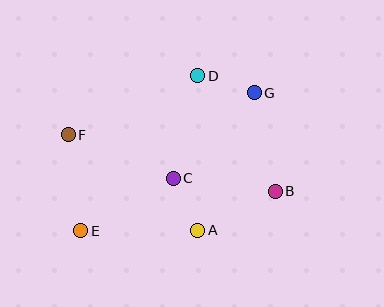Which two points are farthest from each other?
Points E and G are farthest from each other.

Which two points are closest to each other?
Points A and C are closest to each other.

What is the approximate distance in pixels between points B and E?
The distance between B and E is approximately 199 pixels.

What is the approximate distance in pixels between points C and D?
The distance between C and D is approximately 105 pixels.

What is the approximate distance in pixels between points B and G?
The distance between B and G is approximately 101 pixels.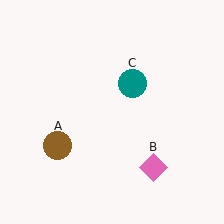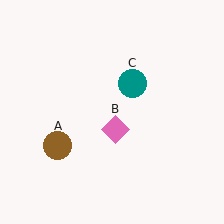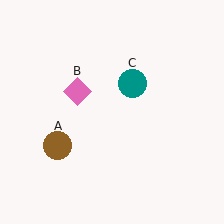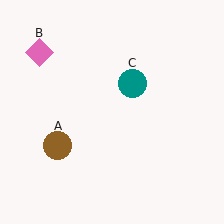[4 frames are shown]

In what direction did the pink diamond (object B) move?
The pink diamond (object B) moved up and to the left.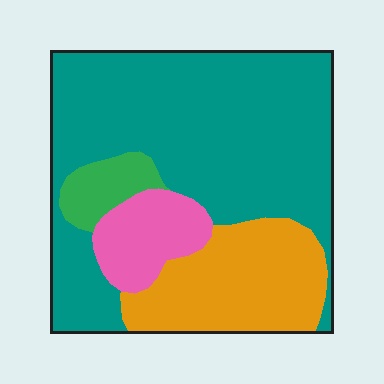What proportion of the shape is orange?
Orange takes up about one quarter (1/4) of the shape.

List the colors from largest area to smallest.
From largest to smallest: teal, orange, pink, green.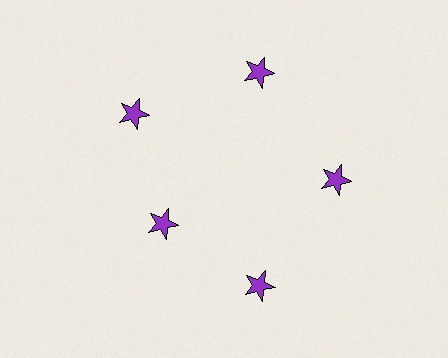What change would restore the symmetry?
The symmetry would be restored by moving it outward, back onto the ring so that all 5 stars sit at equal angles and equal distance from the center.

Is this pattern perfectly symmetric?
No. The 5 purple stars are arranged in a ring, but one element near the 8 o'clock position is pulled inward toward the center, breaking the 5-fold rotational symmetry.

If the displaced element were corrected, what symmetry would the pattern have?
It would have 5-fold rotational symmetry — the pattern would map onto itself every 72 degrees.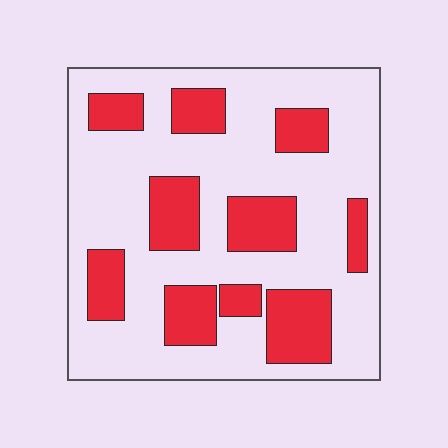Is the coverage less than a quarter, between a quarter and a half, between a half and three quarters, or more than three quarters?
Between a quarter and a half.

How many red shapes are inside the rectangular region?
10.